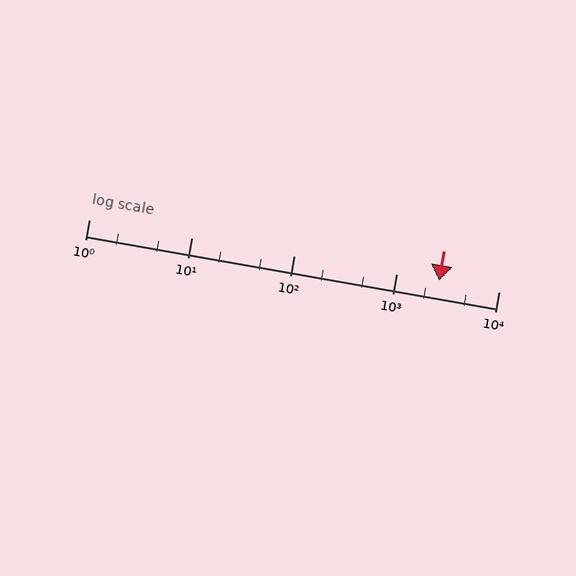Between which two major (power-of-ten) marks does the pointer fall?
The pointer is between 1000 and 10000.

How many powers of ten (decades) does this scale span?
The scale spans 4 decades, from 1 to 10000.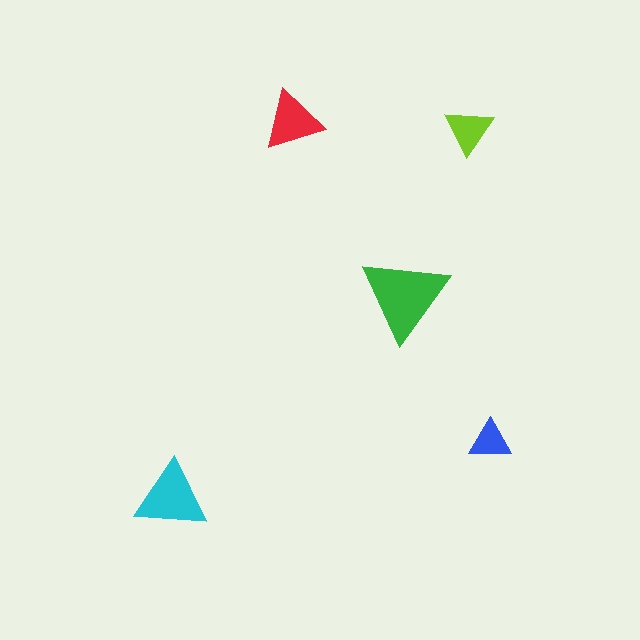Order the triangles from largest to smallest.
the green one, the cyan one, the red one, the lime one, the blue one.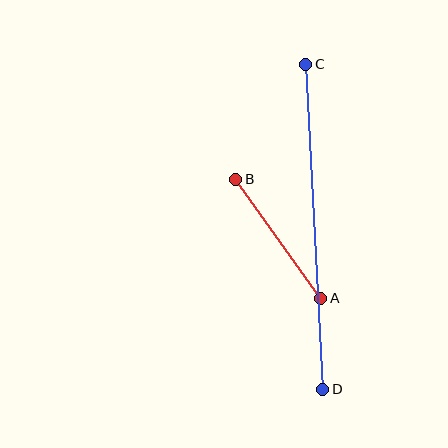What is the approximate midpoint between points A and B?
The midpoint is at approximately (278, 239) pixels.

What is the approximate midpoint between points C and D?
The midpoint is at approximately (314, 227) pixels.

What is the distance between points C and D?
The distance is approximately 326 pixels.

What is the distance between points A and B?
The distance is approximately 146 pixels.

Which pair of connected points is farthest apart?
Points C and D are farthest apart.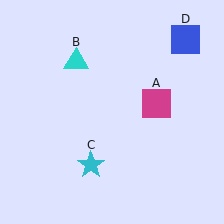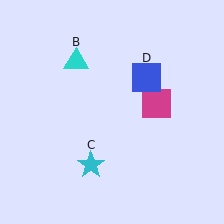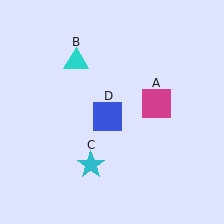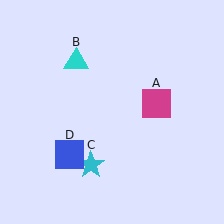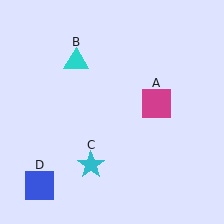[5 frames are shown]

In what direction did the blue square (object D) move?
The blue square (object D) moved down and to the left.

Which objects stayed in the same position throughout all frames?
Magenta square (object A) and cyan triangle (object B) and cyan star (object C) remained stationary.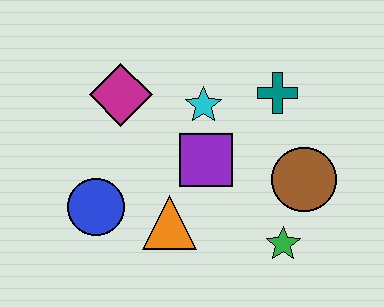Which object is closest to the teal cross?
The cyan star is closest to the teal cross.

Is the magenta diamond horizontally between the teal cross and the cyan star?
No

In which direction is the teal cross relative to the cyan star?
The teal cross is to the right of the cyan star.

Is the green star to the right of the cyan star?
Yes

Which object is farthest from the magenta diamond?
The green star is farthest from the magenta diamond.